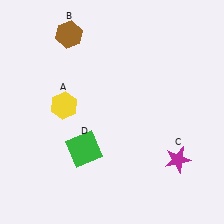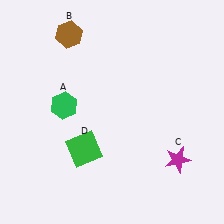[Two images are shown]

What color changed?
The hexagon (A) changed from yellow in Image 1 to green in Image 2.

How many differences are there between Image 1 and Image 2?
There is 1 difference between the two images.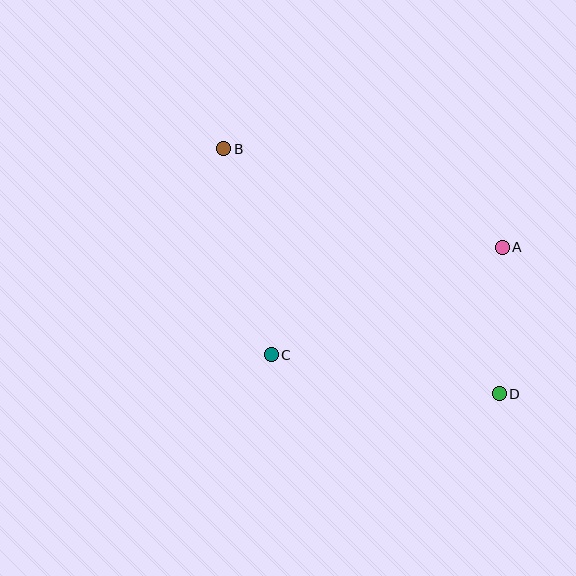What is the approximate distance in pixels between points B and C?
The distance between B and C is approximately 211 pixels.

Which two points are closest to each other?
Points A and D are closest to each other.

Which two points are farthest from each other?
Points B and D are farthest from each other.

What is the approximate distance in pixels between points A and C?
The distance between A and C is approximately 255 pixels.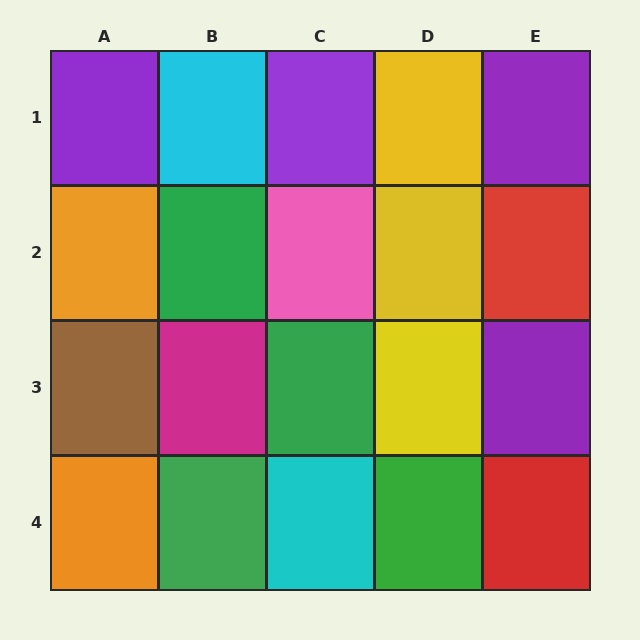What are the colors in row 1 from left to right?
Purple, cyan, purple, yellow, purple.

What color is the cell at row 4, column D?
Green.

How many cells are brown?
1 cell is brown.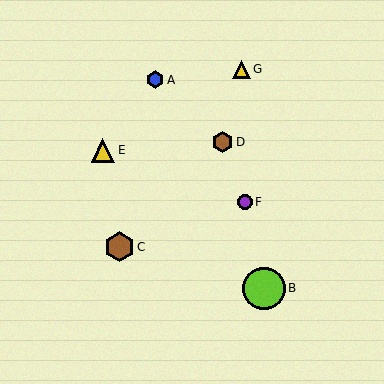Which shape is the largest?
The lime circle (labeled B) is the largest.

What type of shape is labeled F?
Shape F is a purple circle.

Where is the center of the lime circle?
The center of the lime circle is at (264, 288).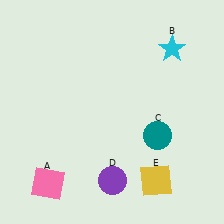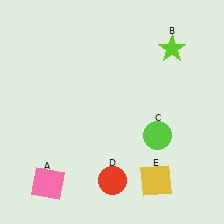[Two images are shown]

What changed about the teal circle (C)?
In Image 1, C is teal. In Image 2, it changed to lime.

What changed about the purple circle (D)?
In Image 1, D is purple. In Image 2, it changed to red.